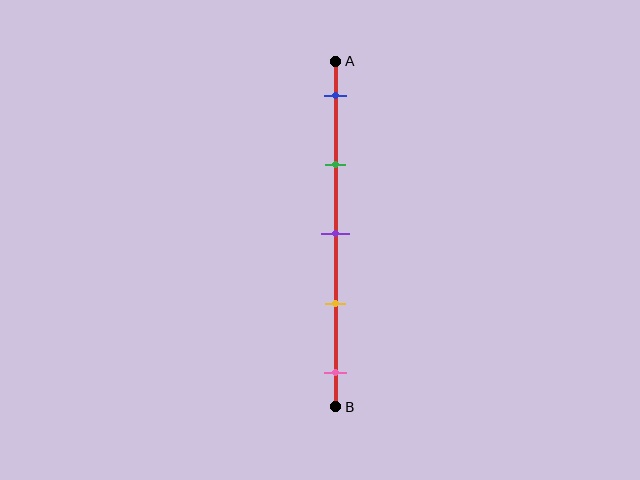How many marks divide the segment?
There are 5 marks dividing the segment.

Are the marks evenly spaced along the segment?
Yes, the marks are approximately evenly spaced.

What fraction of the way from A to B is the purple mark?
The purple mark is approximately 50% (0.5) of the way from A to B.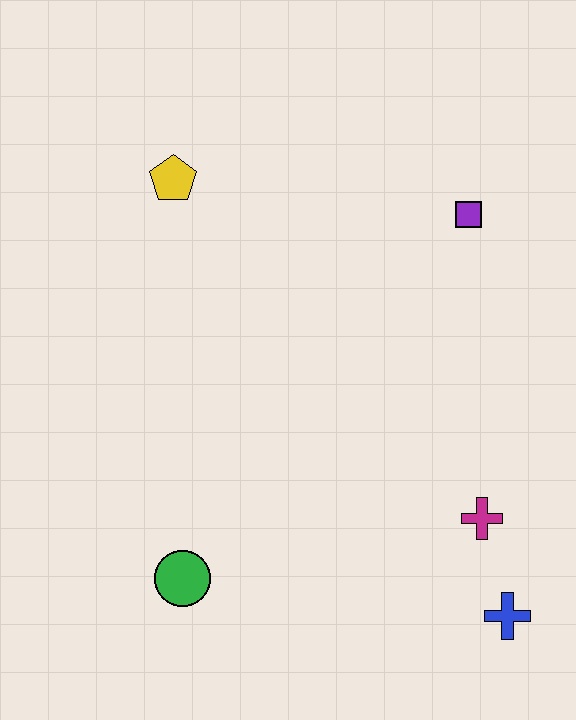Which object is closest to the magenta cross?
The blue cross is closest to the magenta cross.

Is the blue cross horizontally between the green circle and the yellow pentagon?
No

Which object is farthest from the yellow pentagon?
The blue cross is farthest from the yellow pentagon.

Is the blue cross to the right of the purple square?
Yes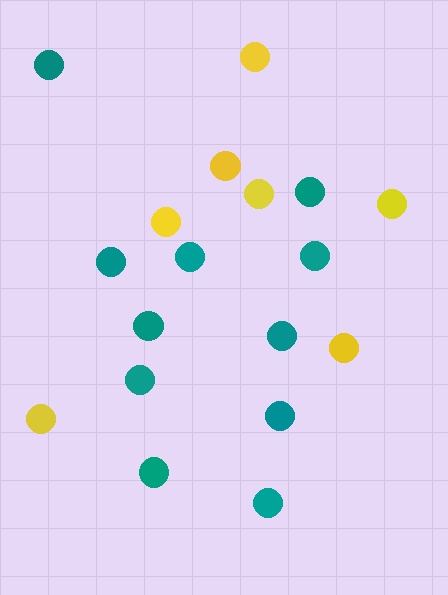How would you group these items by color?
There are 2 groups: one group of yellow circles (7) and one group of teal circles (11).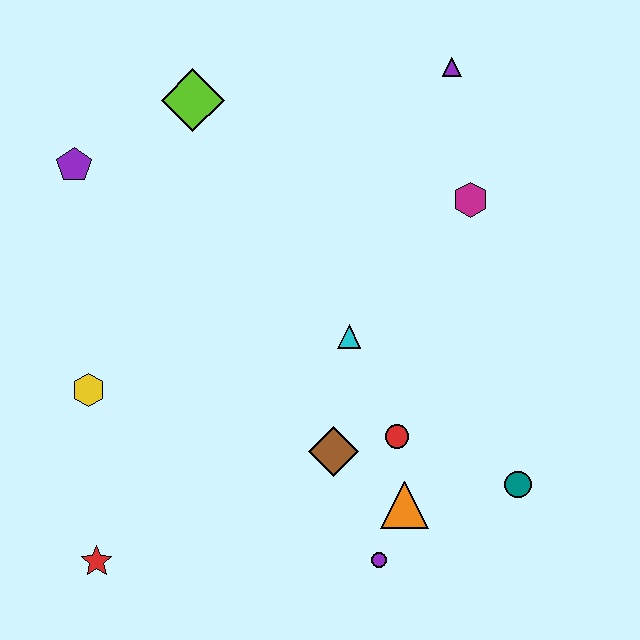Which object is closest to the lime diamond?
The purple pentagon is closest to the lime diamond.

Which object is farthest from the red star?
The purple triangle is farthest from the red star.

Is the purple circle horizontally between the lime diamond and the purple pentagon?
No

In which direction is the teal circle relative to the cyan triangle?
The teal circle is to the right of the cyan triangle.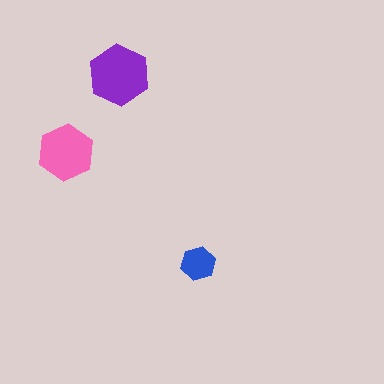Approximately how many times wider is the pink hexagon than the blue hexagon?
About 1.5 times wider.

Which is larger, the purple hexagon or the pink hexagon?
The purple one.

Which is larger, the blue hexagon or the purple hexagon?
The purple one.